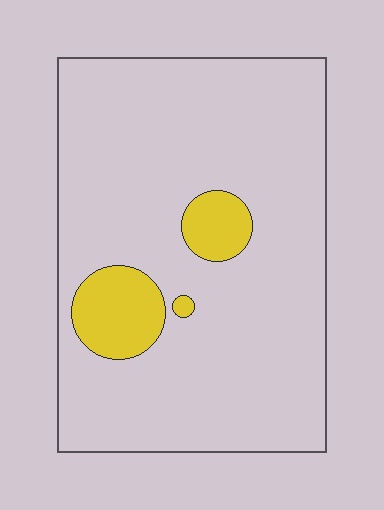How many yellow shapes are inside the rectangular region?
3.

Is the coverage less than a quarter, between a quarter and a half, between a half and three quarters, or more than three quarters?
Less than a quarter.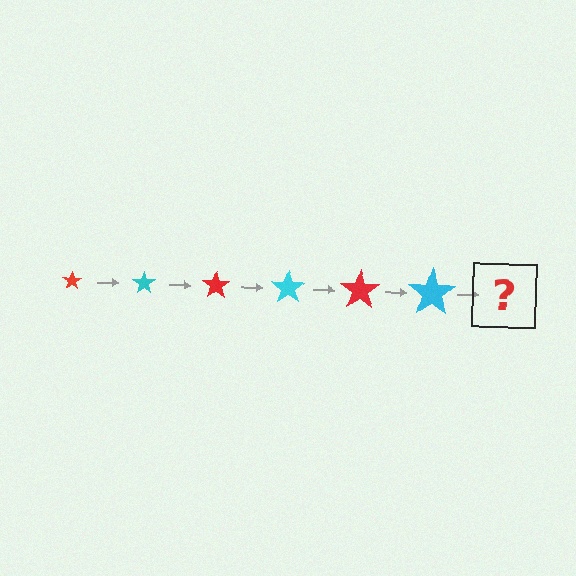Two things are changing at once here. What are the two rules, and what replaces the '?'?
The two rules are that the star grows larger each step and the color cycles through red and cyan. The '?' should be a red star, larger than the previous one.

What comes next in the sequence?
The next element should be a red star, larger than the previous one.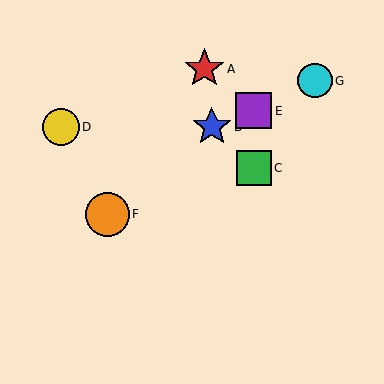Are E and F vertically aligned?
No, E is at x≈254 and F is at x≈108.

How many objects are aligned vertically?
2 objects (C, E) are aligned vertically.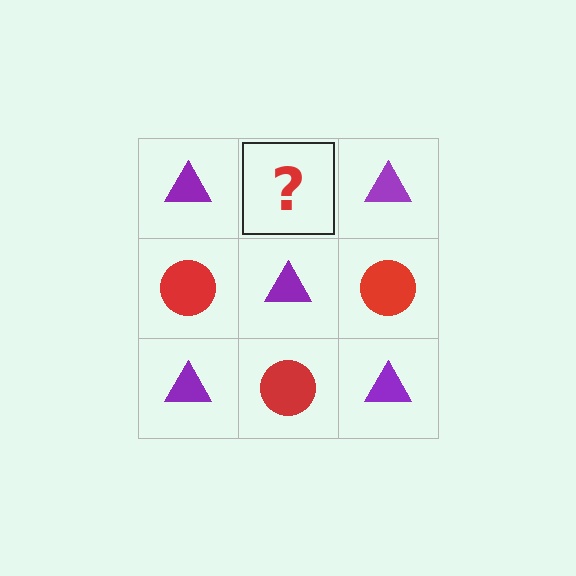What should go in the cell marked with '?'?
The missing cell should contain a red circle.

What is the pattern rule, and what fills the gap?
The rule is that it alternates purple triangle and red circle in a checkerboard pattern. The gap should be filled with a red circle.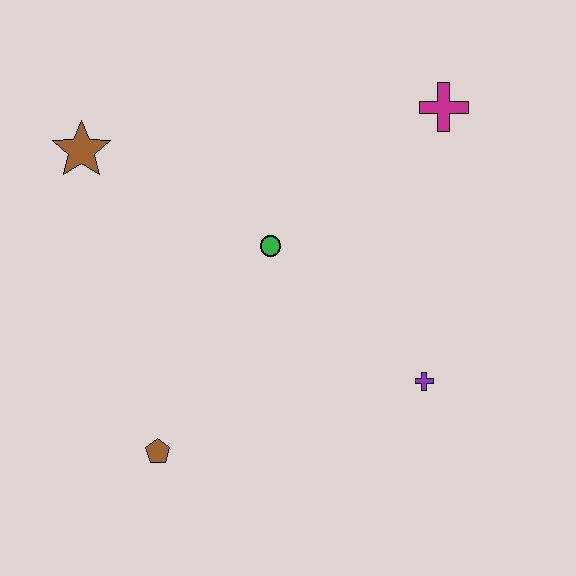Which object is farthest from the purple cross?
The brown star is farthest from the purple cross.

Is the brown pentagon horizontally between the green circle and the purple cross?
No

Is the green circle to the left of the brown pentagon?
No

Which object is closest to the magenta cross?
The green circle is closest to the magenta cross.